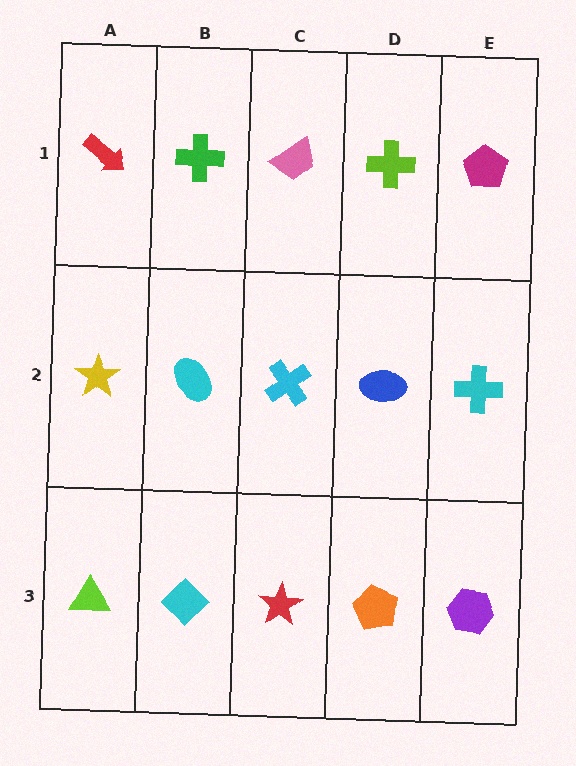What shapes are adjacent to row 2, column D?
A lime cross (row 1, column D), an orange pentagon (row 3, column D), a cyan cross (row 2, column C), a cyan cross (row 2, column E).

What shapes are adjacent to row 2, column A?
A red arrow (row 1, column A), a lime triangle (row 3, column A), a cyan ellipse (row 2, column B).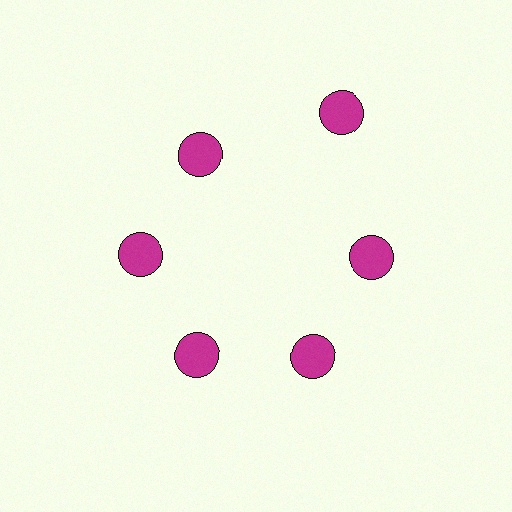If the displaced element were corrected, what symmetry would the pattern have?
It would have 6-fold rotational symmetry — the pattern would map onto itself every 60 degrees.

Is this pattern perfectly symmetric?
No. The 6 magenta circles are arranged in a ring, but one element near the 1 o'clock position is pushed outward from the center, breaking the 6-fold rotational symmetry.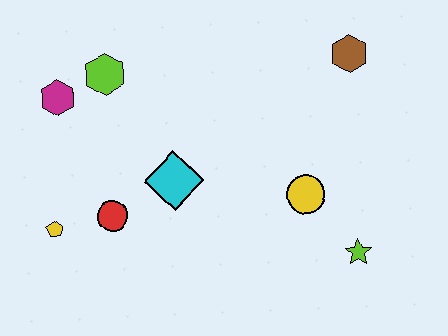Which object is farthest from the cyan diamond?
The brown hexagon is farthest from the cyan diamond.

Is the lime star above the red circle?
No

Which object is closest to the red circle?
The yellow pentagon is closest to the red circle.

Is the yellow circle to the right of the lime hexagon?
Yes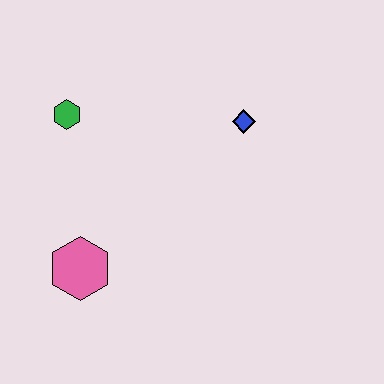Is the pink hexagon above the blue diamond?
No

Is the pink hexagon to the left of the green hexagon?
No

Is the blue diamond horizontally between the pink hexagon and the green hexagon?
No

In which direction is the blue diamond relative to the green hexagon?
The blue diamond is to the right of the green hexagon.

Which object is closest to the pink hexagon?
The green hexagon is closest to the pink hexagon.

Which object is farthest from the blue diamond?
The pink hexagon is farthest from the blue diamond.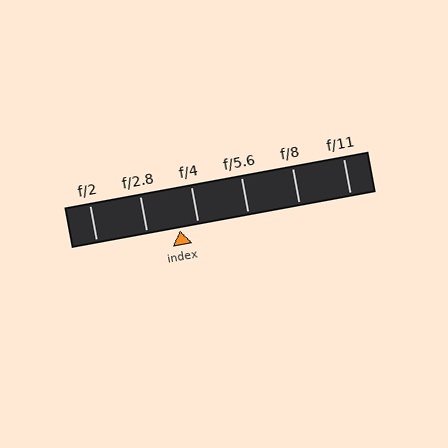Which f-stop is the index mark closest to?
The index mark is closest to f/4.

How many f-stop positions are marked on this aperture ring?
There are 6 f-stop positions marked.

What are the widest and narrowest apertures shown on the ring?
The widest aperture shown is f/2 and the narrowest is f/11.